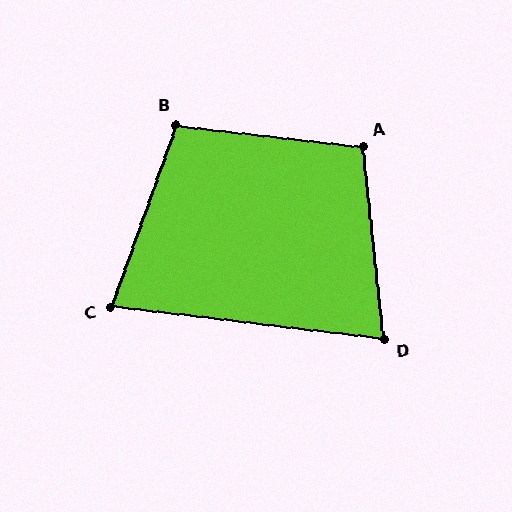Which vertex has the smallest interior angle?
D, at approximately 77 degrees.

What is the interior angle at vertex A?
Approximately 103 degrees (obtuse).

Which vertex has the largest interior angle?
B, at approximately 103 degrees.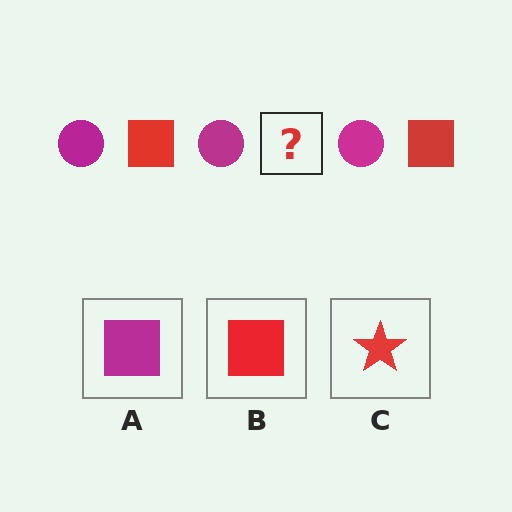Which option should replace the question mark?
Option B.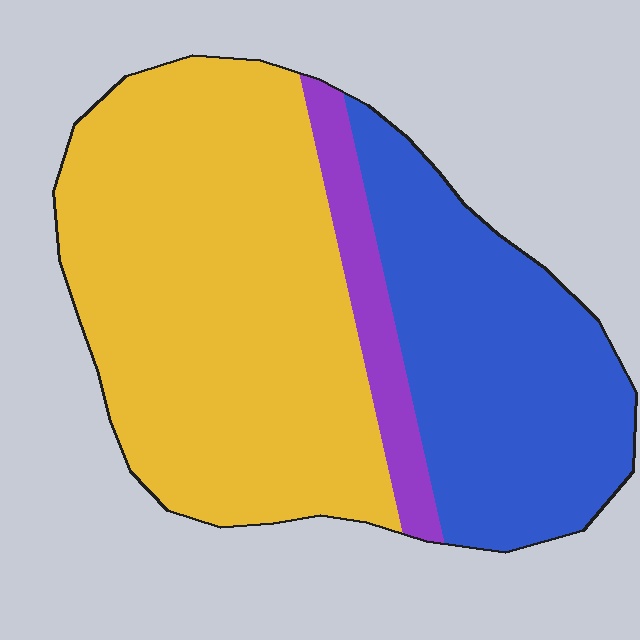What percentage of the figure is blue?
Blue covers about 35% of the figure.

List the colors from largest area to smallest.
From largest to smallest: yellow, blue, purple.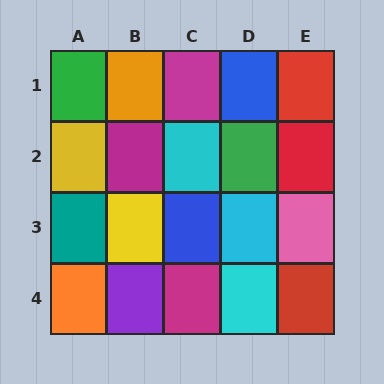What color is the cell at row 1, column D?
Blue.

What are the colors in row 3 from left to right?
Teal, yellow, blue, cyan, pink.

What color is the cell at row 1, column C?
Magenta.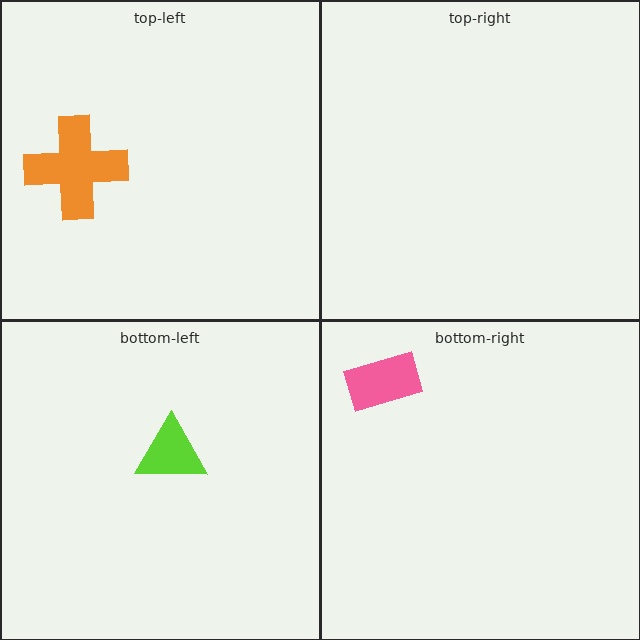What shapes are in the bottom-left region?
The lime triangle.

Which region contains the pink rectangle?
The bottom-right region.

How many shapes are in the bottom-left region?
1.